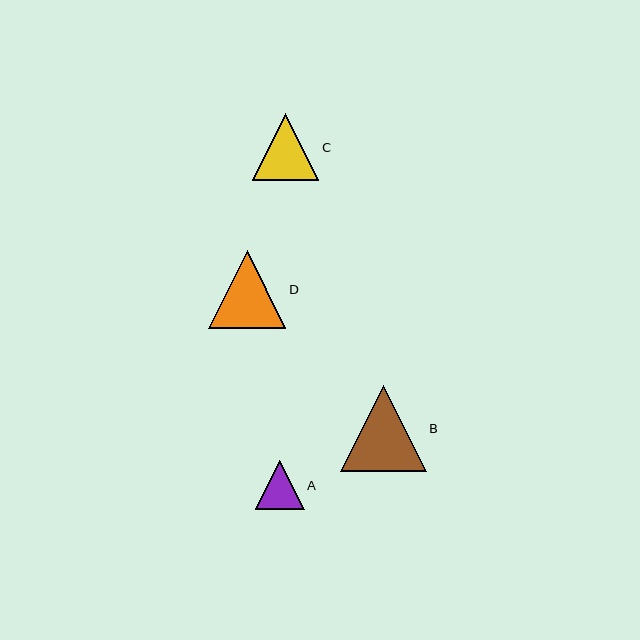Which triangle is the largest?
Triangle B is the largest with a size of approximately 86 pixels.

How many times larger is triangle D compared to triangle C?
Triangle D is approximately 1.2 times the size of triangle C.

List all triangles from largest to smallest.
From largest to smallest: B, D, C, A.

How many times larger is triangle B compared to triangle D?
Triangle B is approximately 1.1 times the size of triangle D.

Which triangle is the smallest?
Triangle A is the smallest with a size of approximately 49 pixels.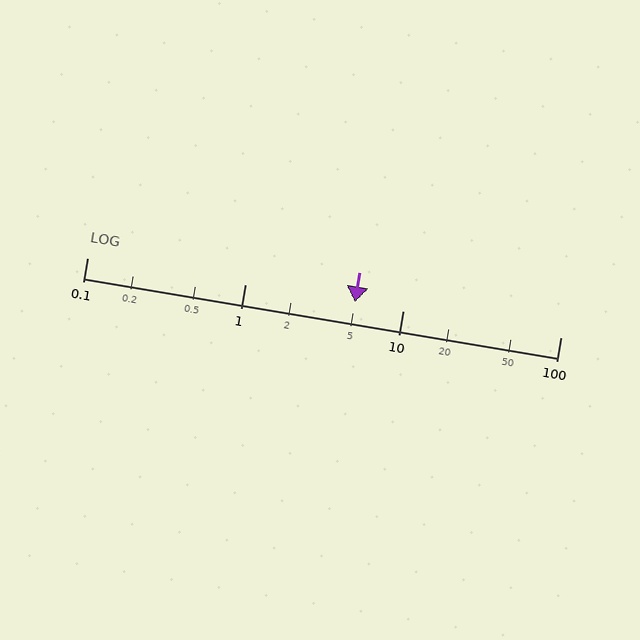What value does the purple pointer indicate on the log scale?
The pointer indicates approximately 5.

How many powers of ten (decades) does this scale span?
The scale spans 3 decades, from 0.1 to 100.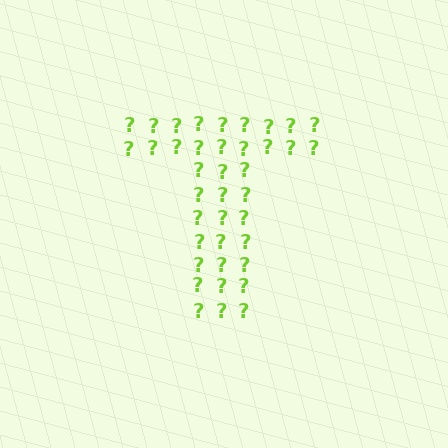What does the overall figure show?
The overall figure shows the letter T.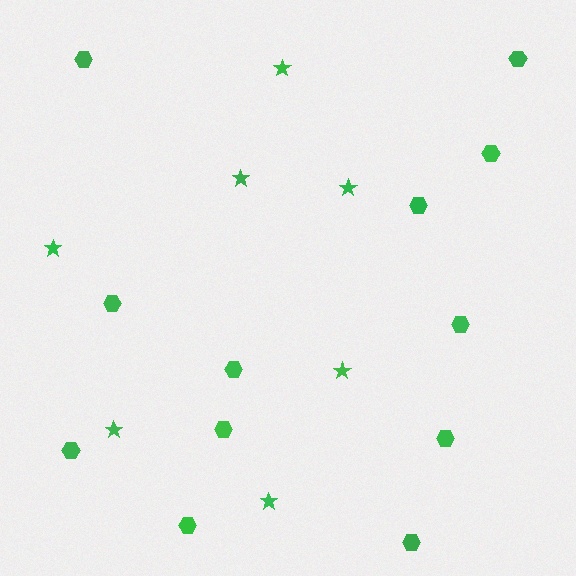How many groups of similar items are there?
There are 2 groups: one group of hexagons (12) and one group of stars (7).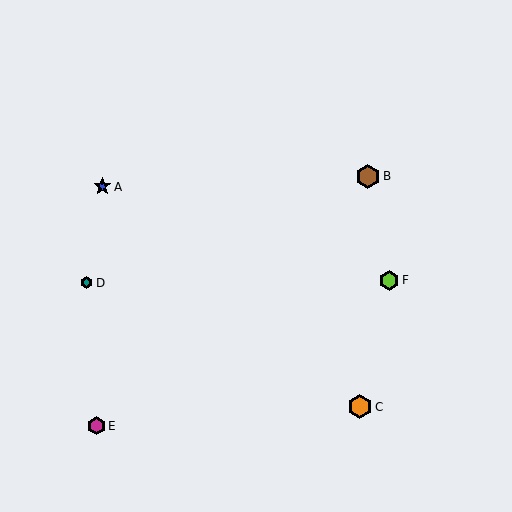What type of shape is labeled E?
Shape E is a magenta hexagon.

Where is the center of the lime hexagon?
The center of the lime hexagon is at (389, 280).